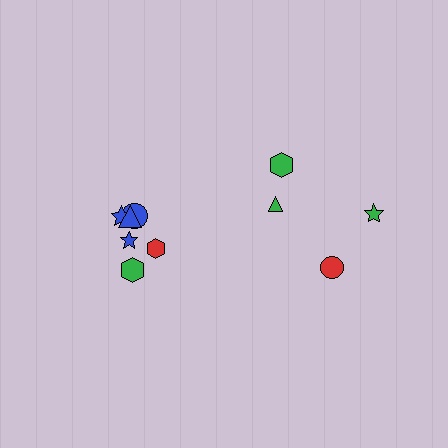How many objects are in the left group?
There are 6 objects.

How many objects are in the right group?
There are 4 objects.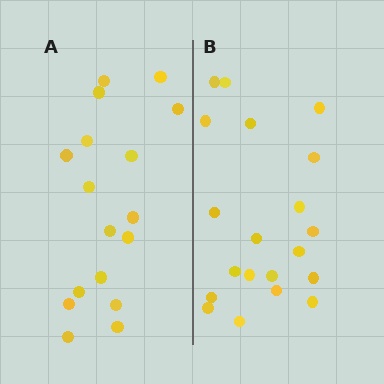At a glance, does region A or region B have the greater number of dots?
Region B (the right region) has more dots.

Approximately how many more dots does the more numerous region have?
Region B has just a few more — roughly 2 or 3 more dots than region A.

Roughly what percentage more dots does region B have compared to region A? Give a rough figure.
About 20% more.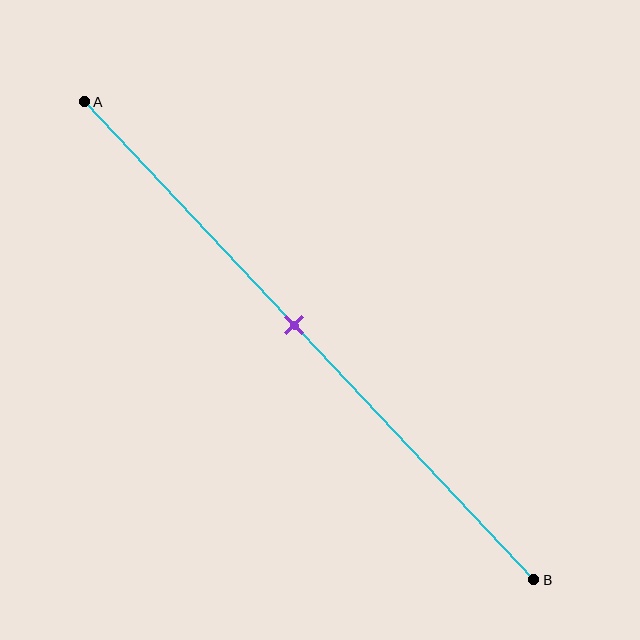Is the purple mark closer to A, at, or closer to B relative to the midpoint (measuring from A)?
The purple mark is closer to point A than the midpoint of segment AB.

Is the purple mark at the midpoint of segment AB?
No, the mark is at about 45% from A, not at the 50% midpoint.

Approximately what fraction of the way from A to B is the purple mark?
The purple mark is approximately 45% of the way from A to B.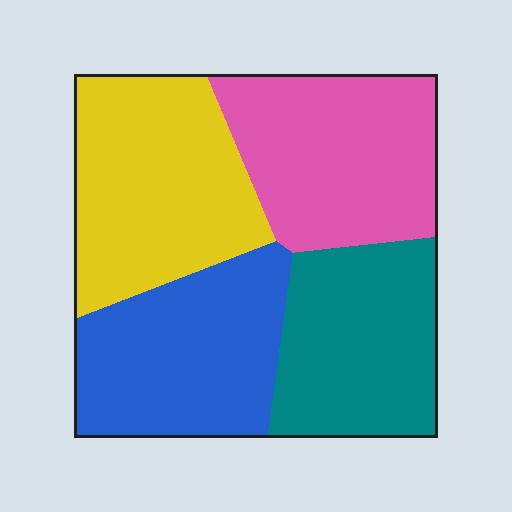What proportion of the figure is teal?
Teal covers roughly 25% of the figure.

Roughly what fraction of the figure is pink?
Pink covers 25% of the figure.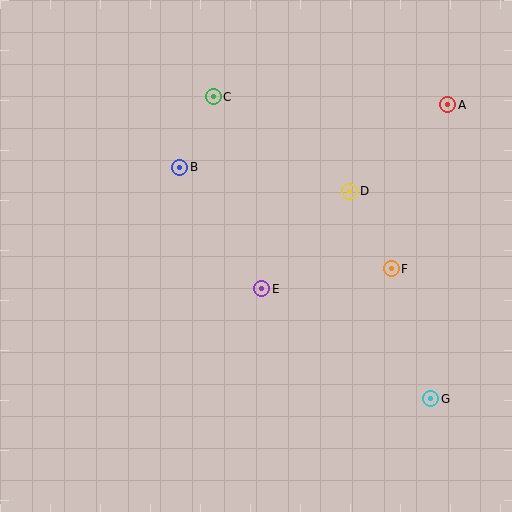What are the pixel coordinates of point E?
Point E is at (262, 289).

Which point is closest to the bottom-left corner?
Point E is closest to the bottom-left corner.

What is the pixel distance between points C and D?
The distance between C and D is 166 pixels.